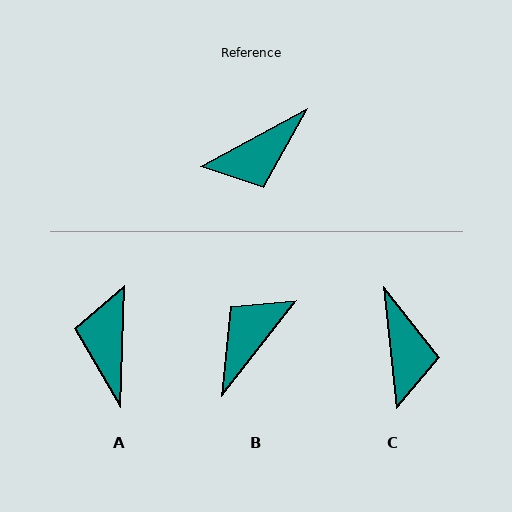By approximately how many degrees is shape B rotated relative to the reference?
Approximately 156 degrees clockwise.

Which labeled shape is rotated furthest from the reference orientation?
B, about 156 degrees away.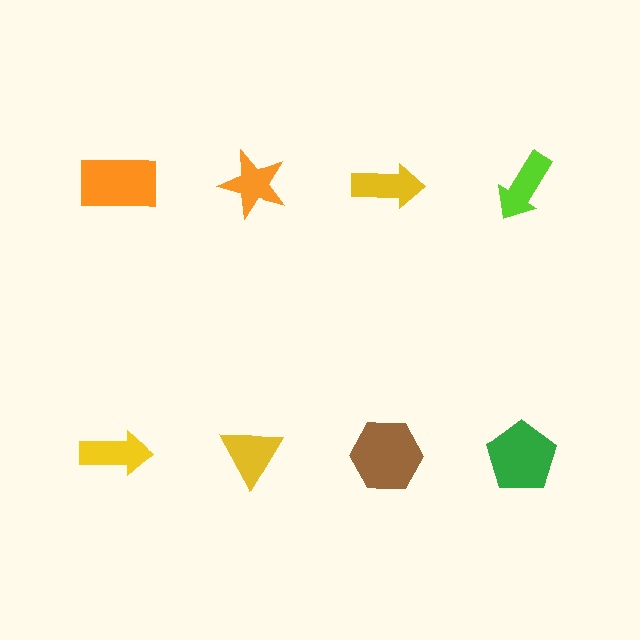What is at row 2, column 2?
A yellow triangle.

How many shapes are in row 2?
4 shapes.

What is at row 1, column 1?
An orange rectangle.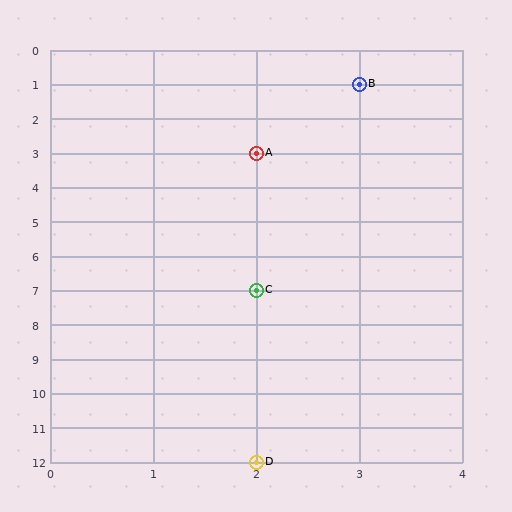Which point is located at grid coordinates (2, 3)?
Point A is at (2, 3).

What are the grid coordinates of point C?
Point C is at grid coordinates (2, 7).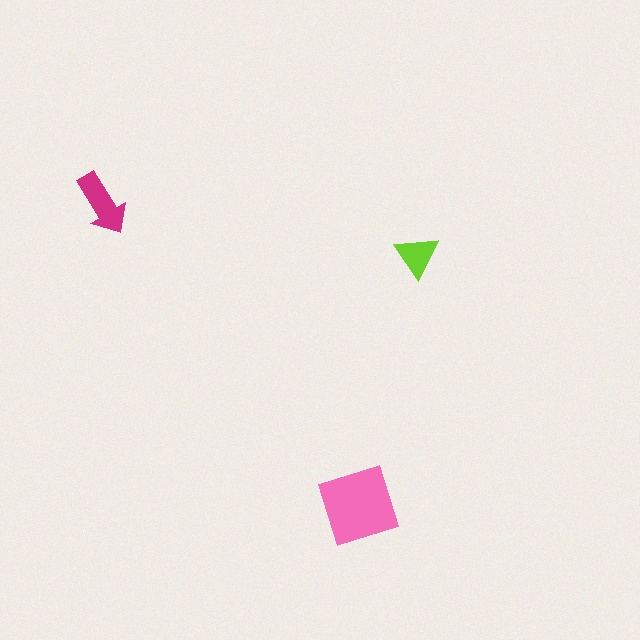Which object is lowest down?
The pink diamond is bottommost.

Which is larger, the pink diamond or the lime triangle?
The pink diamond.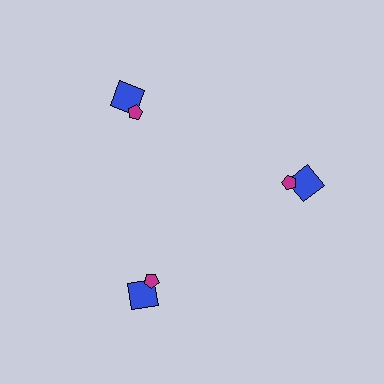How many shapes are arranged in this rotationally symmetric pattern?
There are 6 shapes, arranged in 3 groups of 2.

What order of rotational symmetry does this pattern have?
This pattern has 3-fold rotational symmetry.